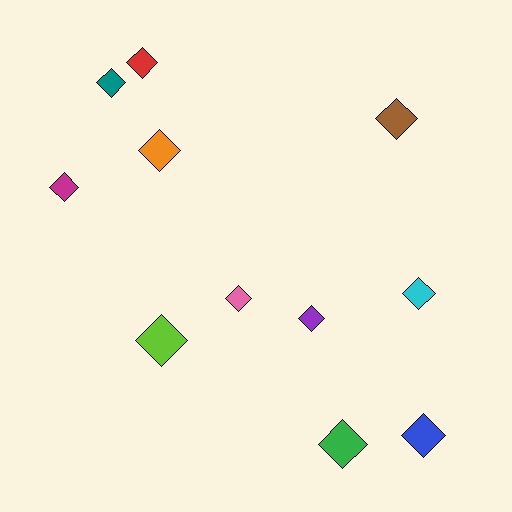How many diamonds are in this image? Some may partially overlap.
There are 11 diamonds.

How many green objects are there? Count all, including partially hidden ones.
There is 1 green object.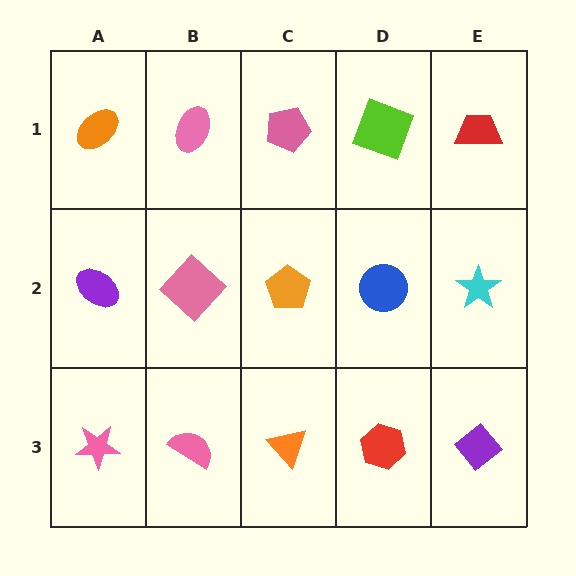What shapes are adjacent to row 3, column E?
A cyan star (row 2, column E), a red hexagon (row 3, column D).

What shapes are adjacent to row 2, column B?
A pink ellipse (row 1, column B), a pink semicircle (row 3, column B), a purple ellipse (row 2, column A), an orange pentagon (row 2, column C).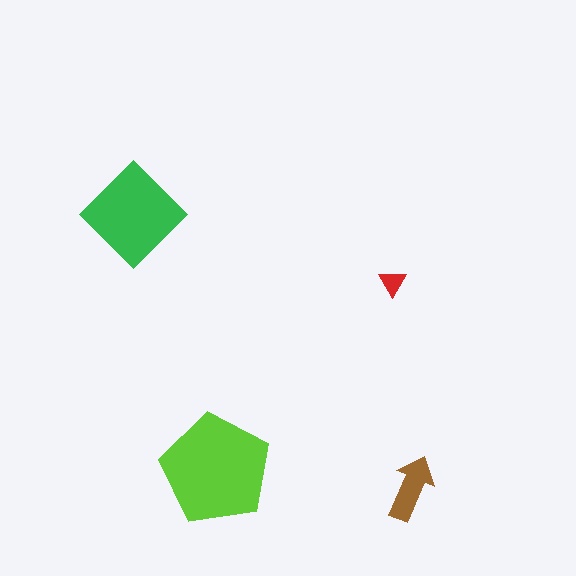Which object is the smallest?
The red triangle.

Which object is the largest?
The lime pentagon.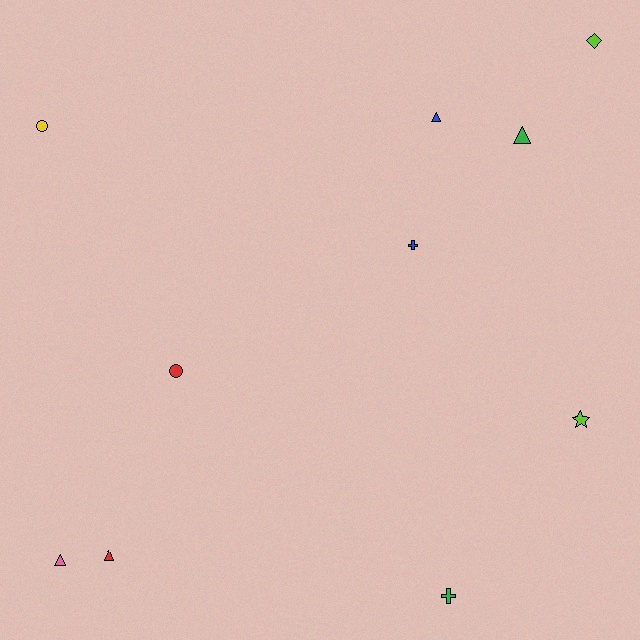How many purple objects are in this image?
There are no purple objects.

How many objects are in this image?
There are 10 objects.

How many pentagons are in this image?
There are no pentagons.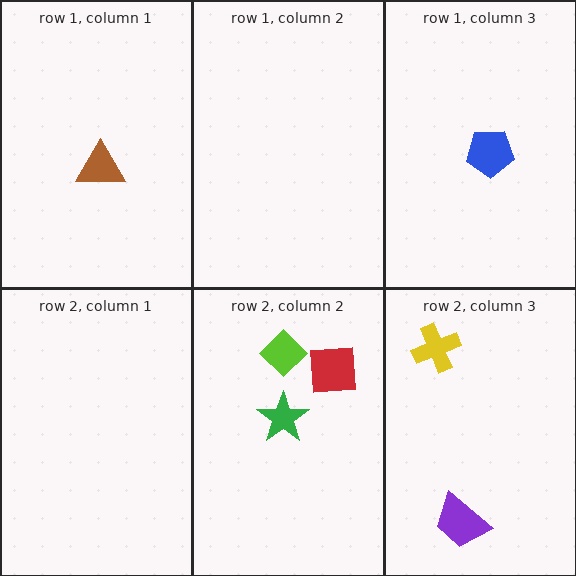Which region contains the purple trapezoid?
The row 2, column 3 region.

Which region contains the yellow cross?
The row 2, column 3 region.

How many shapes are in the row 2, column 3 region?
2.